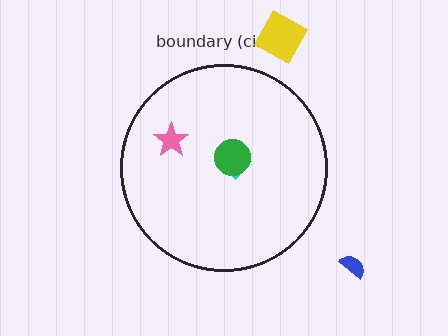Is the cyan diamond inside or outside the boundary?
Inside.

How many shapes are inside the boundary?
3 inside, 2 outside.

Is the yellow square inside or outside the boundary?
Outside.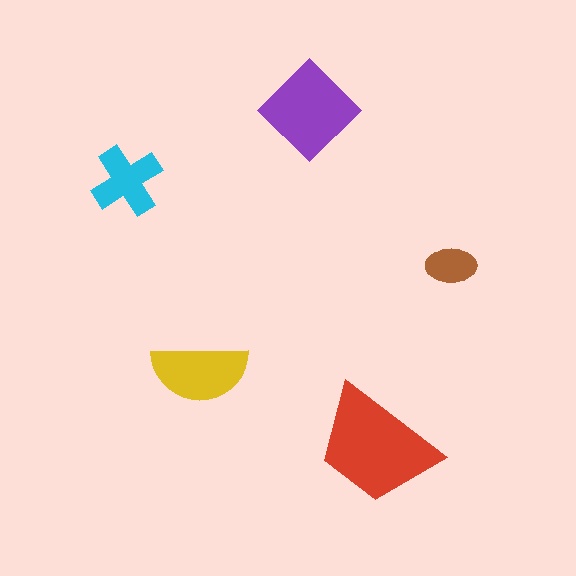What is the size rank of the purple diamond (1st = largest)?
2nd.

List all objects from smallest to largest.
The brown ellipse, the cyan cross, the yellow semicircle, the purple diamond, the red trapezoid.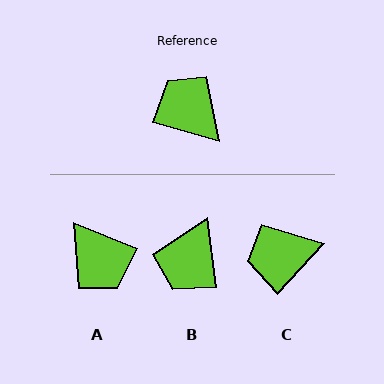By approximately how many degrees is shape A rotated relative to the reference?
Approximately 173 degrees counter-clockwise.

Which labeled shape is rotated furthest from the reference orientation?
A, about 173 degrees away.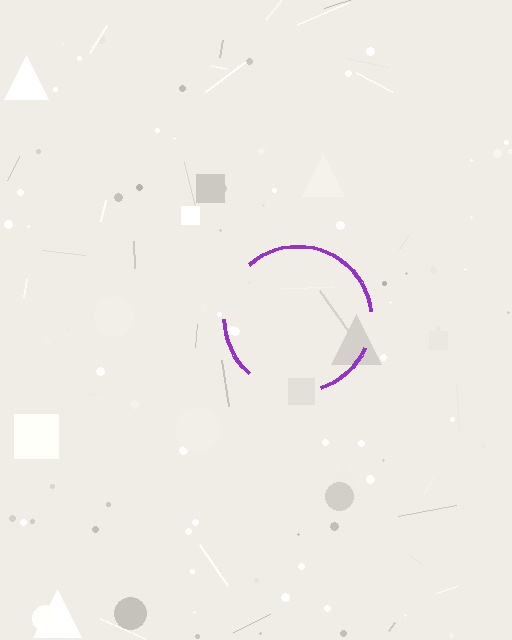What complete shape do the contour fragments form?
The contour fragments form a circle.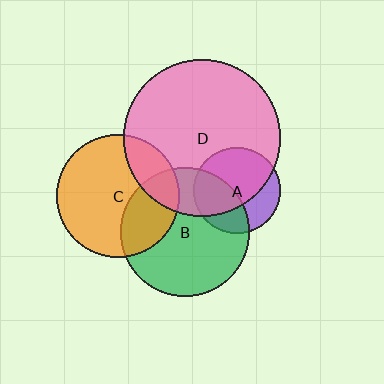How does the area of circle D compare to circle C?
Approximately 1.6 times.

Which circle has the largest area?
Circle D (pink).